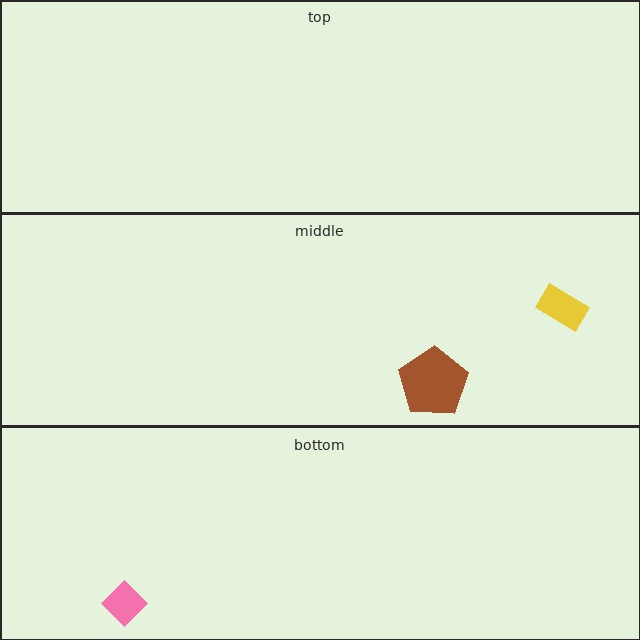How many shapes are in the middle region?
2.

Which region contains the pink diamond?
The bottom region.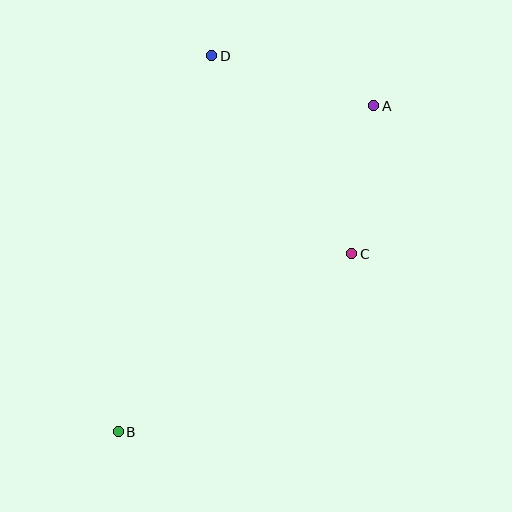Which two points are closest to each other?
Points A and C are closest to each other.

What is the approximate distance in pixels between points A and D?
The distance between A and D is approximately 170 pixels.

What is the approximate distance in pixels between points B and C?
The distance between B and C is approximately 293 pixels.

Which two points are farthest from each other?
Points A and B are farthest from each other.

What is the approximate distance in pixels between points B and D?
The distance between B and D is approximately 387 pixels.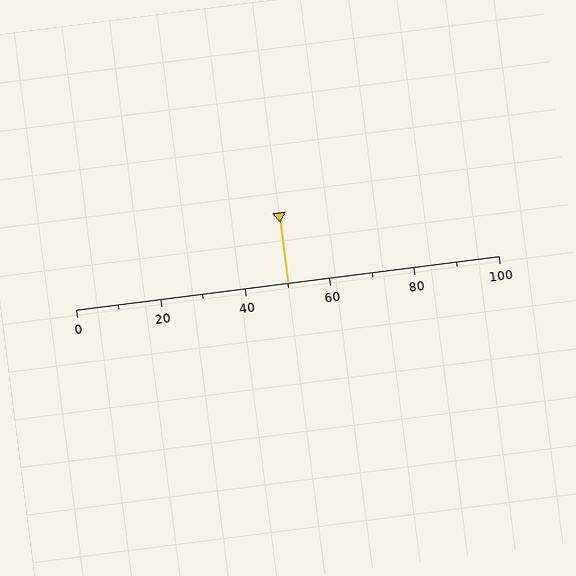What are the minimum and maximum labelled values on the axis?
The axis runs from 0 to 100.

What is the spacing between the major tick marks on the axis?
The major ticks are spaced 20 apart.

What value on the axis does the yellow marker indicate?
The marker indicates approximately 50.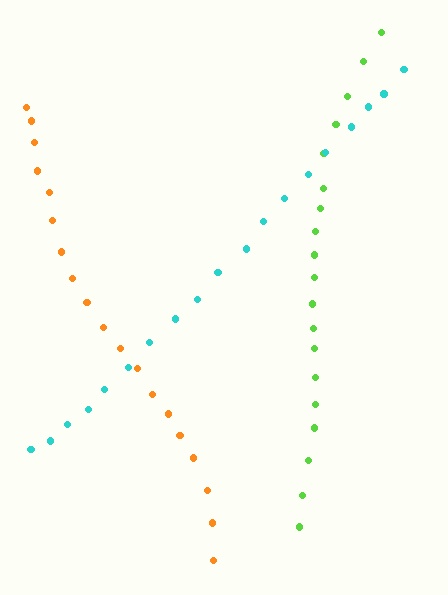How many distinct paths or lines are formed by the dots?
There are 3 distinct paths.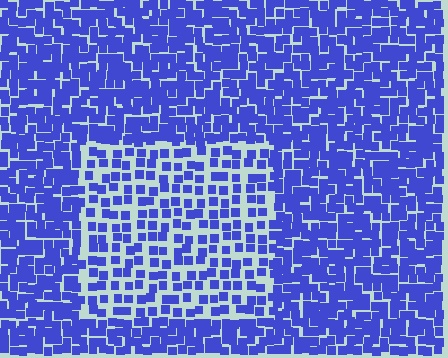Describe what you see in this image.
The image contains small blue elements arranged at two different densities. A rectangle-shaped region is visible where the elements are less densely packed than the surrounding area.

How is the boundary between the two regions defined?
The boundary is defined by a change in element density (approximately 1.9x ratio). All elements are the same color, size, and shape.